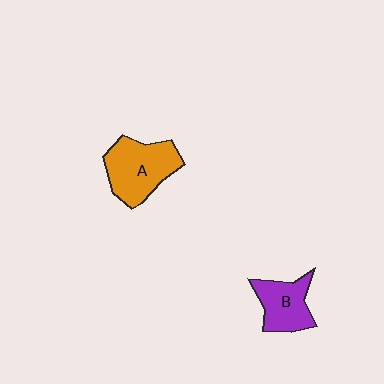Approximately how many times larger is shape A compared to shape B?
Approximately 1.4 times.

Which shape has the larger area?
Shape A (orange).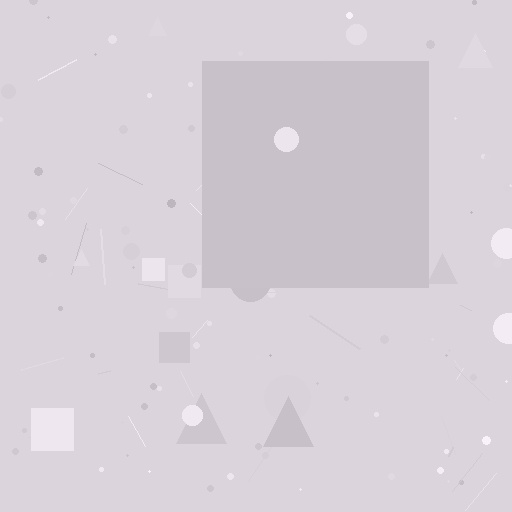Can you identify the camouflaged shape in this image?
The camouflaged shape is a square.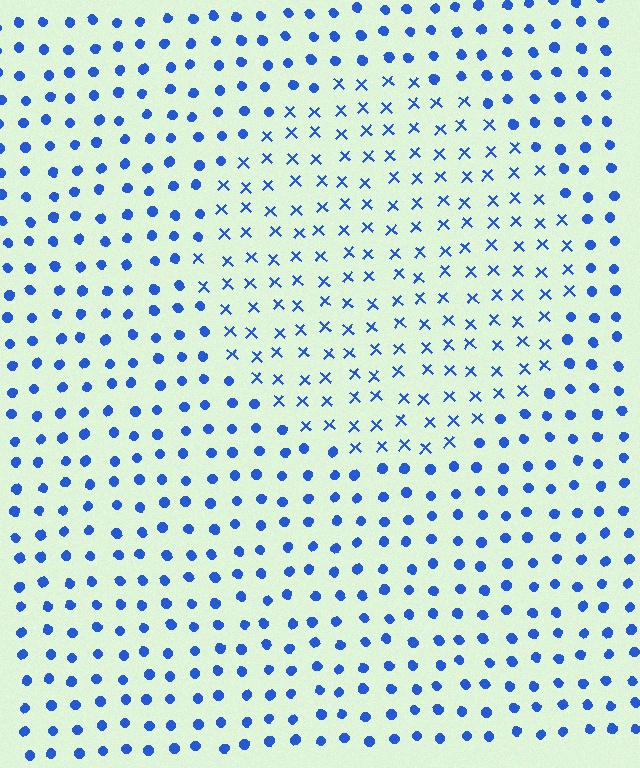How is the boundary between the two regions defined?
The boundary is defined by a change in element shape: X marks inside vs. circles outside. All elements share the same color and spacing.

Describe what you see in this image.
The image is filled with small blue elements arranged in a uniform grid. A circle-shaped region contains X marks, while the surrounding area contains circles. The boundary is defined purely by the change in element shape.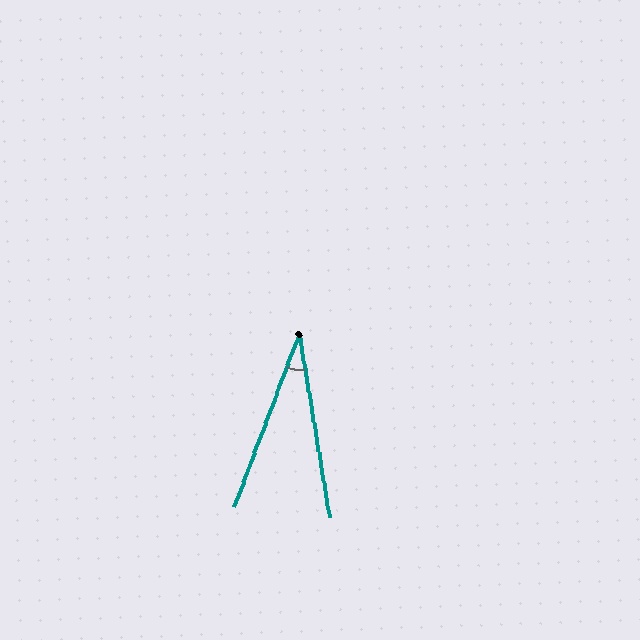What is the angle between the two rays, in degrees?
Approximately 30 degrees.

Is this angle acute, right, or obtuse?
It is acute.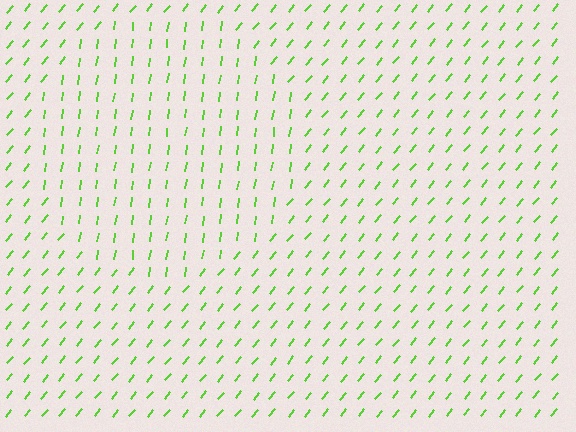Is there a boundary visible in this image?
Yes, there is a texture boundary formed by a change in line orientation.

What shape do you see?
I see a circle.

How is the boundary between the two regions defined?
The boundary is defined purely by a change in line orientation (approximately 31 degrees difference). All lines are the same color and thickness.